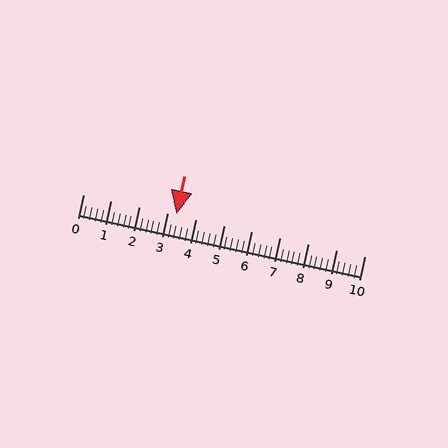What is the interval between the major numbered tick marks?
The major tick marks are spaced 1 units apart.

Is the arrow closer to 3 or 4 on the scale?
The arrow is closer to 3.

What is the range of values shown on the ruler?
The ruler shows values from 0 to 10.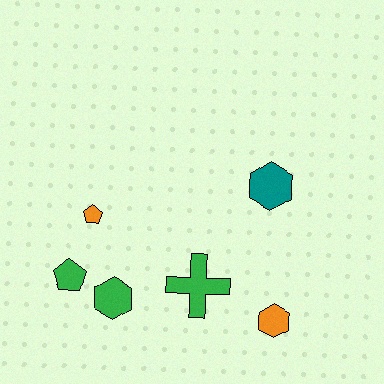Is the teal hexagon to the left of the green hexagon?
No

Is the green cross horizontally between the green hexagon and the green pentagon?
No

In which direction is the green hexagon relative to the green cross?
The green hexagon is to the left of the green cross.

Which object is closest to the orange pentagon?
The green pentagon is closest to the orange pentagon.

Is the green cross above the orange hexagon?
Yes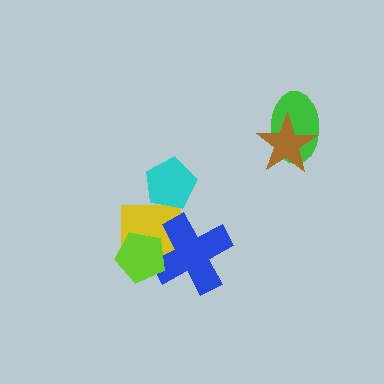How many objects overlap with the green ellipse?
1 object overlaps with the green ellipse.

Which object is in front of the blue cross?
The lime pentagon is in front of the blue cross.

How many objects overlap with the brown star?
1 object overlaps with the brown star.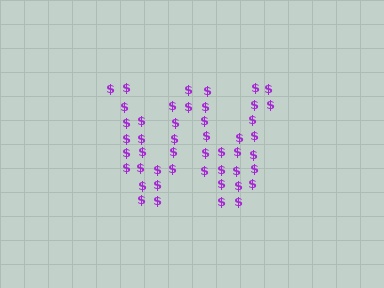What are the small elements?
The small elements are dollar signs.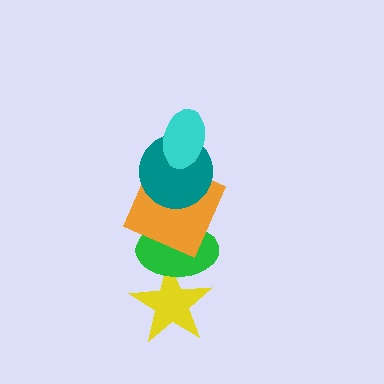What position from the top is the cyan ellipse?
The cyan ellipse is 1st from the top.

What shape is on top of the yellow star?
The green ellipse is on top of the yellow star.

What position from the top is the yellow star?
The yellow star is 5th from the top.